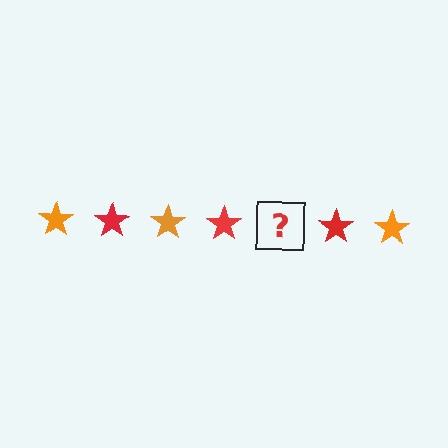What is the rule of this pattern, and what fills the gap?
The rule is that the pattern cycles through orange, red stars. The gap should be filled with an orange star.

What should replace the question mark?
The question mark should be replaced with an orange star.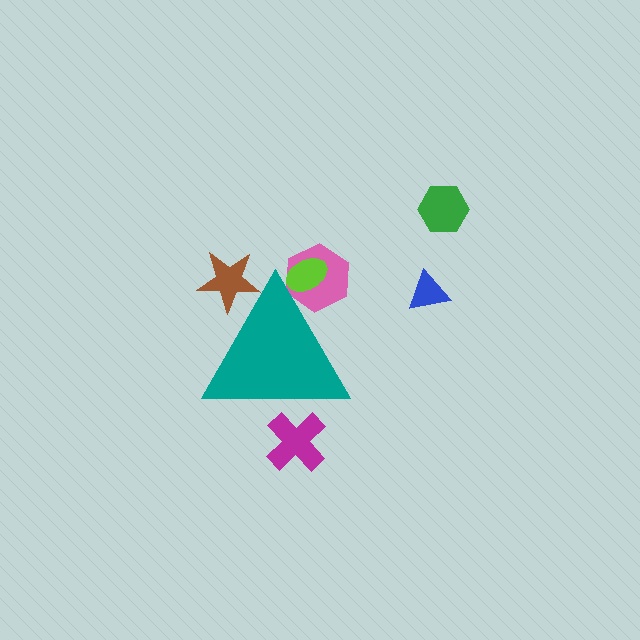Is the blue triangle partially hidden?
No, the blue triangle is fully visible.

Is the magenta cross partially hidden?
Yes, the magenta cross is partially hidden behind the teal triangle.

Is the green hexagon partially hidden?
No, the green hexagon is fully visible.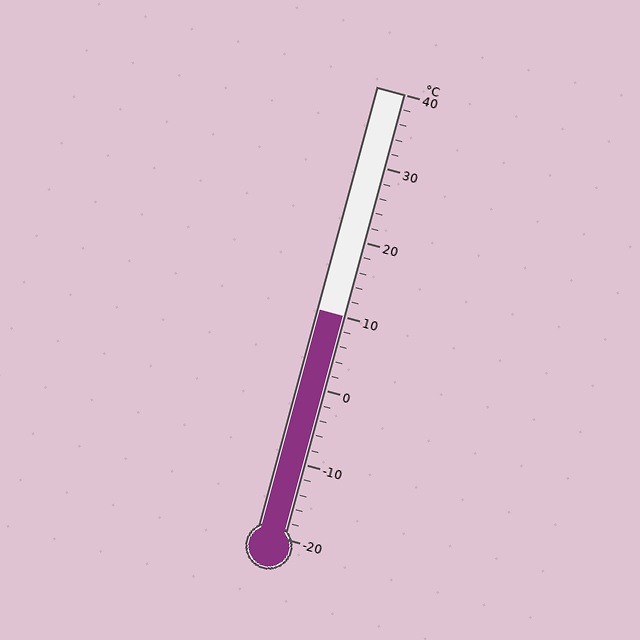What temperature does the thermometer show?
The thermometer shows approximately 10°C.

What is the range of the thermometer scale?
The thermometer scale ranges from -20°C to 40°C.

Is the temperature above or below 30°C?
The temperature is below 30°C.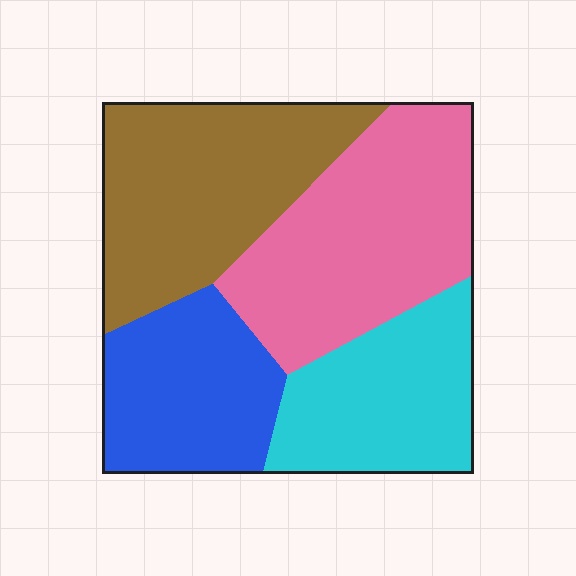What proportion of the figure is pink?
Pink takes up between a quarter and a half of the figure.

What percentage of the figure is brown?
Brown covers about 30% of the figure.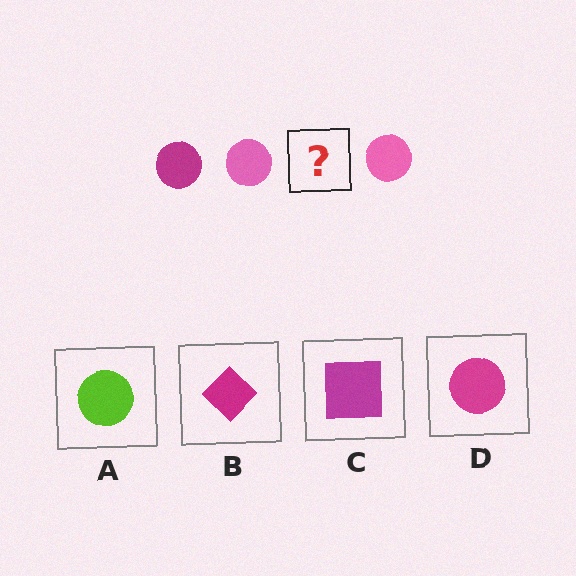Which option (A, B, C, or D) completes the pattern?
D.